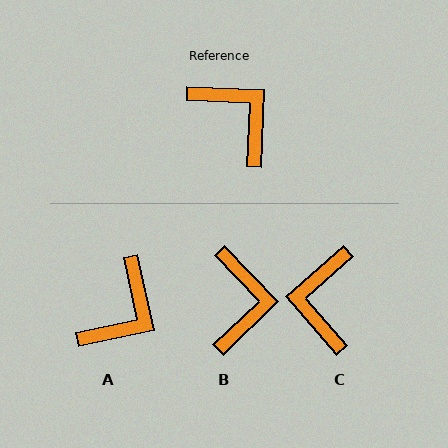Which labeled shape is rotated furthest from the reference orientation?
C, about 133 degrees away.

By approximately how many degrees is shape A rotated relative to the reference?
Approximately 75 degrees clockwise.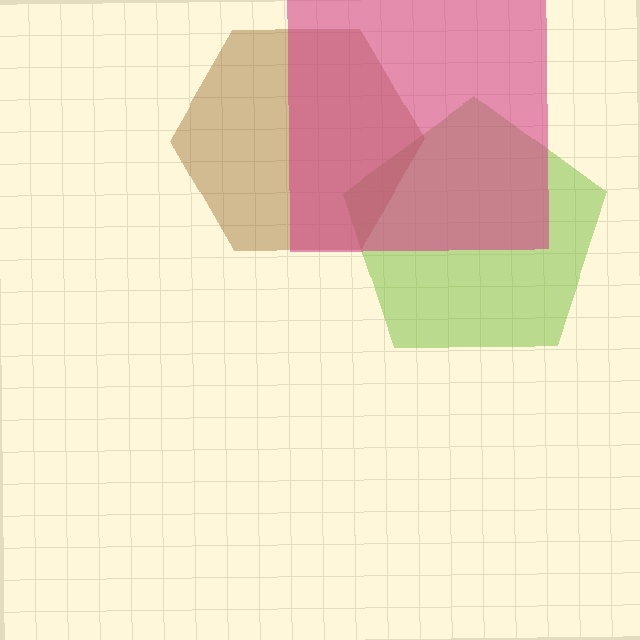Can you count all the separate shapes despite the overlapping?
Yes, there are 3 separate shapes.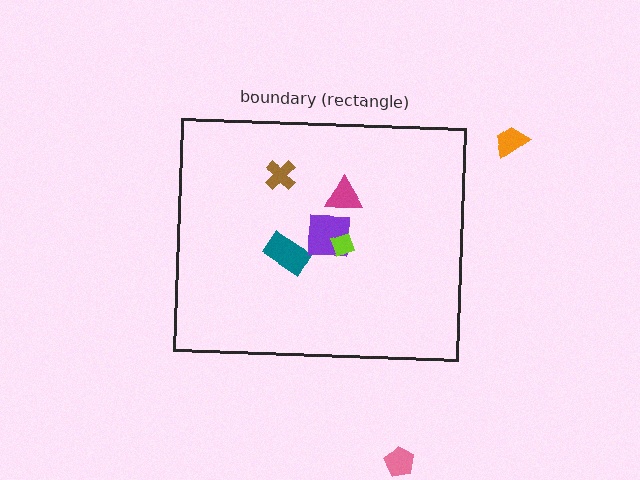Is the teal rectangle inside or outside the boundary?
Inside.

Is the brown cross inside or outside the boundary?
Inside.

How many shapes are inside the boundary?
5 inside, 2 outside.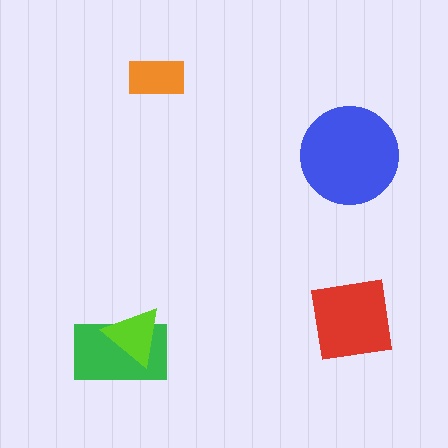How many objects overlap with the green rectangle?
1 object overlaps with the green rectangle.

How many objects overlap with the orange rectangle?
0 objects overlap with the orange rectangle.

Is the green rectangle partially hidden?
Yes, it is partially covered by another shape.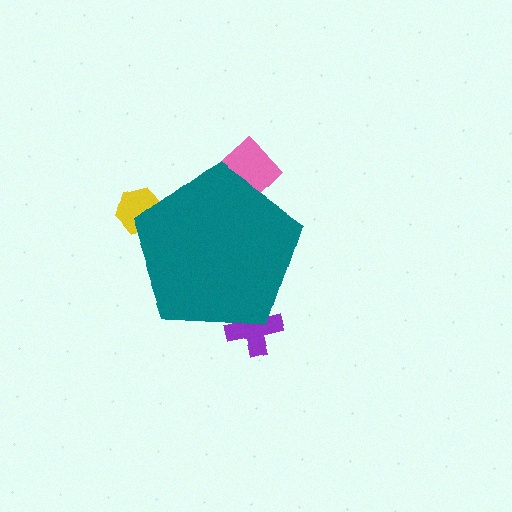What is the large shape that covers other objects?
A teal pentagon.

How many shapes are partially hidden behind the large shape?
3 shapes are partially hidden.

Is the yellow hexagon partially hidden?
Yes, the yellow hexagon is partially hidden behind the teal pentagon.